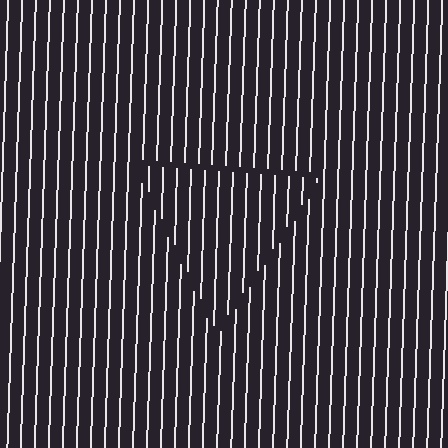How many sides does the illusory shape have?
3 sides — the line-ends trace a triangle.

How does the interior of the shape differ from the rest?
The interior of the shape contains the same grating, shifted by half a period — the contour is defined by the phase discontinuity where line-ends from the inner and outer gratings abut.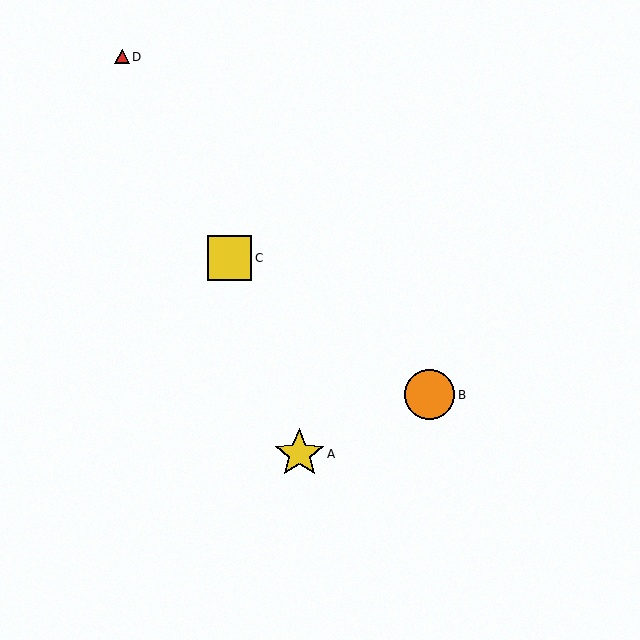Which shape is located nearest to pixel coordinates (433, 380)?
The orange circle (labeled B) at (430, 395) is nearest to that location.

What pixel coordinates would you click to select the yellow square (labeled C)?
Click at (230, 258) to select the yellow square C.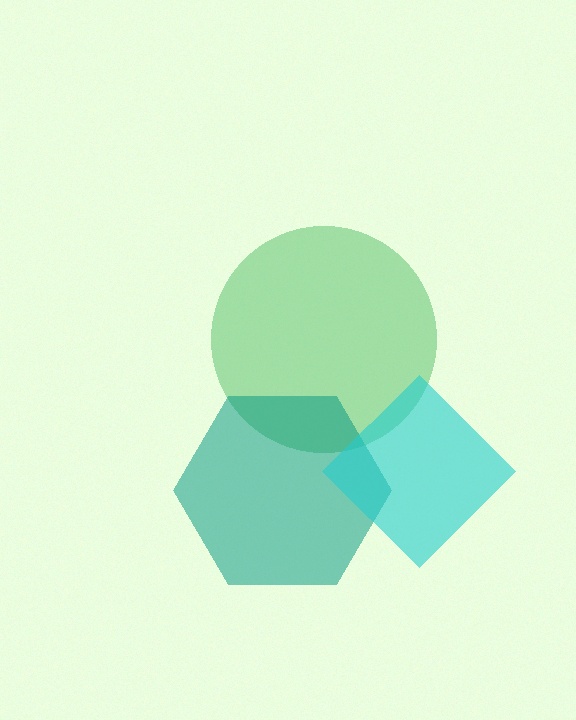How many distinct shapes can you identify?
There are 3 distinct shapes: a green circle, a teal hexagon, a cyan diamond.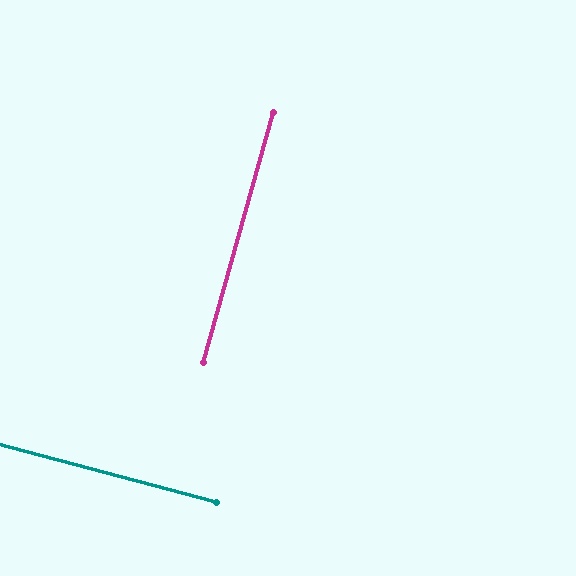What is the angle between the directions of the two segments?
Approximately 89 degrees.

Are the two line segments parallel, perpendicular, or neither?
Perpendicular — they meet at approximately 89°.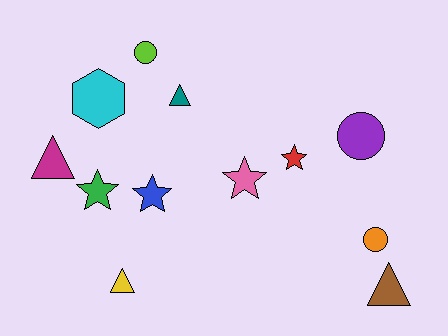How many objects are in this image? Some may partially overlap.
There are 12 objects.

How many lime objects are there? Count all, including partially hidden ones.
There is 1 lime object.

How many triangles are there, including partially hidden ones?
There are 4 triangles.